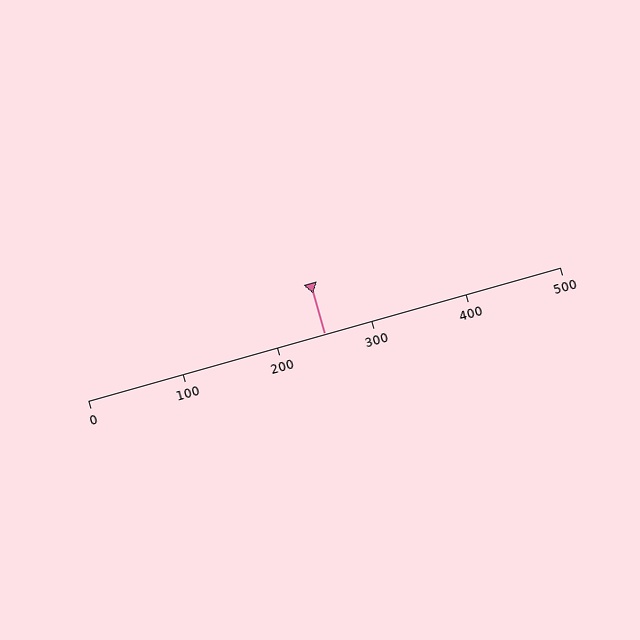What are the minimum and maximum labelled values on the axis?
The axis runs from 0 to 500.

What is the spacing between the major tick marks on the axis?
The major ticks are spaced 100 apart.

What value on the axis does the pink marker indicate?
The marker indicates approximately 250.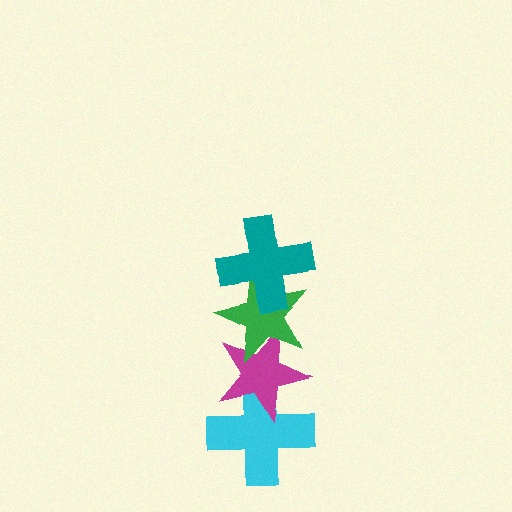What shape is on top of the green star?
The teal cross is on top of the green star.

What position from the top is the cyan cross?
The cyan cross is 4th from the top.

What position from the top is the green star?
The green star is 2nd from the top.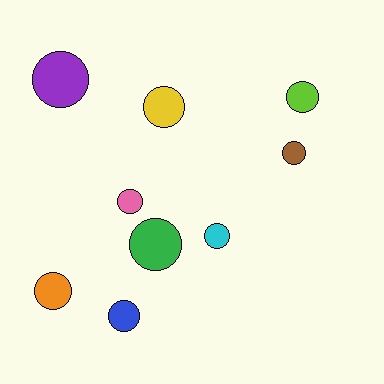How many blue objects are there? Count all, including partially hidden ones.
There is 1 blue object.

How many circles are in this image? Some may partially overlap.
There are 9 circles.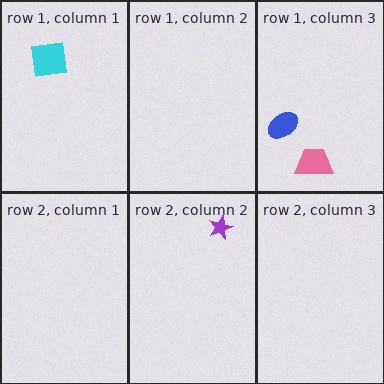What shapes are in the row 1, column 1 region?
The cyan square.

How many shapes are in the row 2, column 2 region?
1.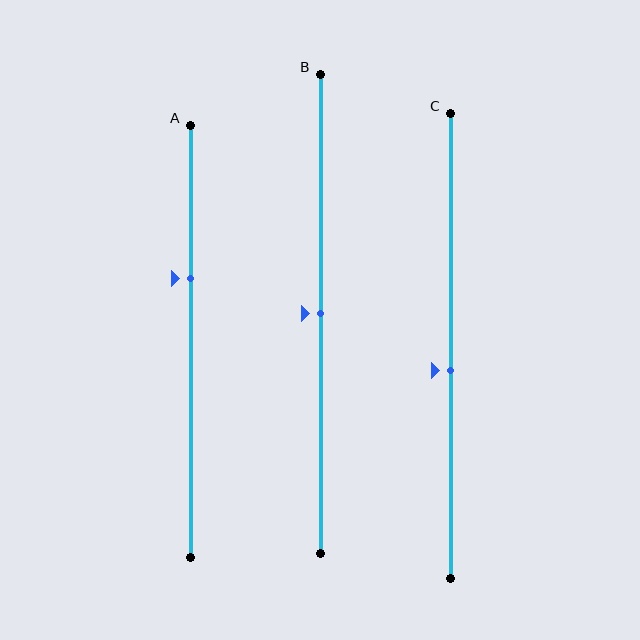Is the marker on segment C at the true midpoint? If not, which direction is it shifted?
No, the marker on segment C is shifted downward by about 5% of the segment length.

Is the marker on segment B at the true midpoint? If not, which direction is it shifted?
Yes, the marker on segment B is at the true midpoint.